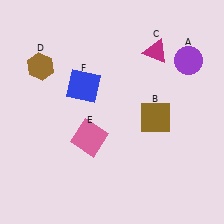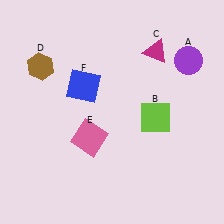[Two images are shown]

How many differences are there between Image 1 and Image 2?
There is 1 difference between the two images.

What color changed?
The square (B) changed from brown in Image 1 to lime in Image 2.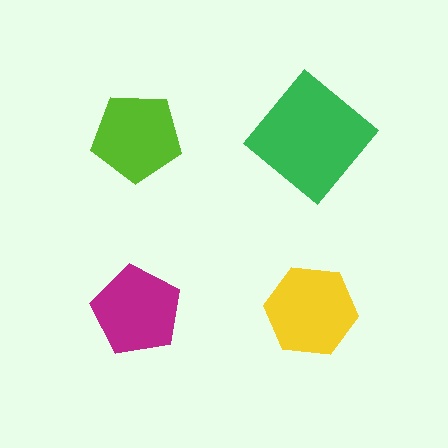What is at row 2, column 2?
A yellow hexagon.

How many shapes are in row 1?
2 shapes.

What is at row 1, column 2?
A green diamond.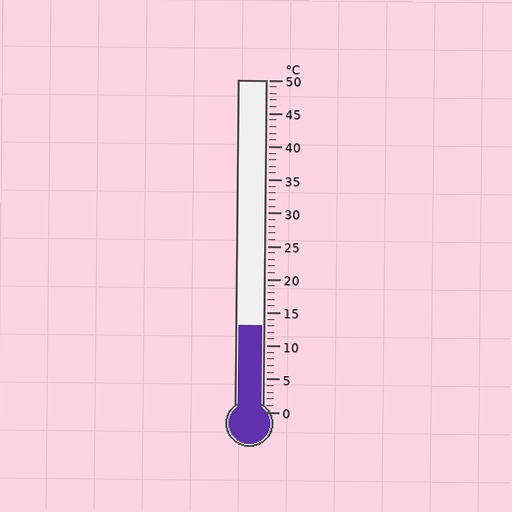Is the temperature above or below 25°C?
The temperature is below 25°C.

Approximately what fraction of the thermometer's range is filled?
The thermometer is filled to approximately 25% of its range.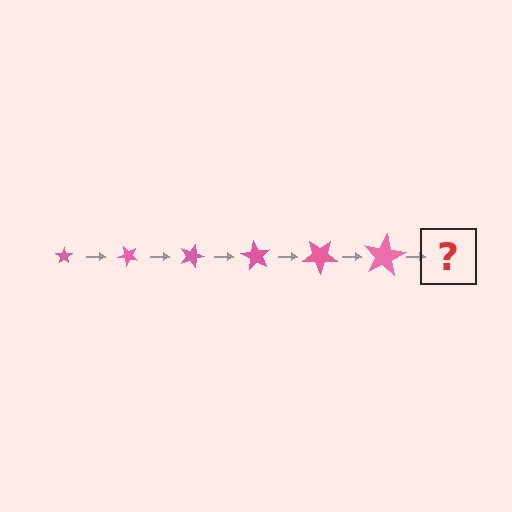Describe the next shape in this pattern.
It should be a star, larger than the previous one and rotated 270 degrees from the start.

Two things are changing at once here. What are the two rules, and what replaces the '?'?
The two rules are that the star grows larger each step and it rotates 45 degrees each step. The '?' should be a star, larger than the previous one and rotated 270 degrees from the start.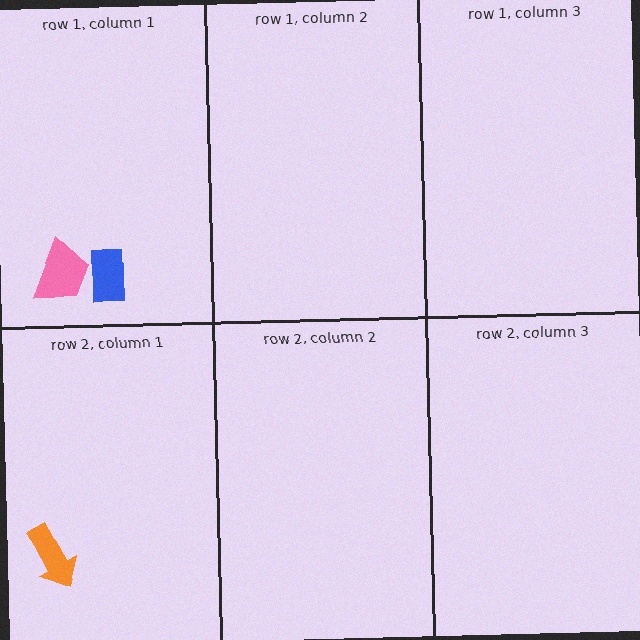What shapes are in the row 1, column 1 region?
The pink trapezoid, the blue rectangle.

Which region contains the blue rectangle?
The row 1, column 1 region.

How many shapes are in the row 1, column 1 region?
2.